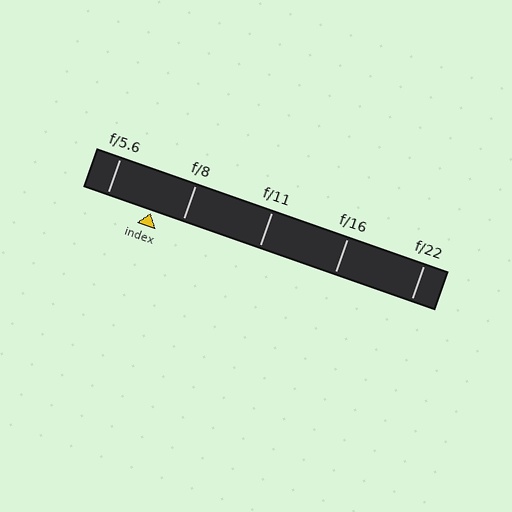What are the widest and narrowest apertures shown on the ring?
The widest aperture shown is f/5.6 and the narrowest is f/22.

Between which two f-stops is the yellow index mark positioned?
The index mark is between f/5.6 and f/8.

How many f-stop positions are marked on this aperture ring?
There are 5 f-stop positions marked.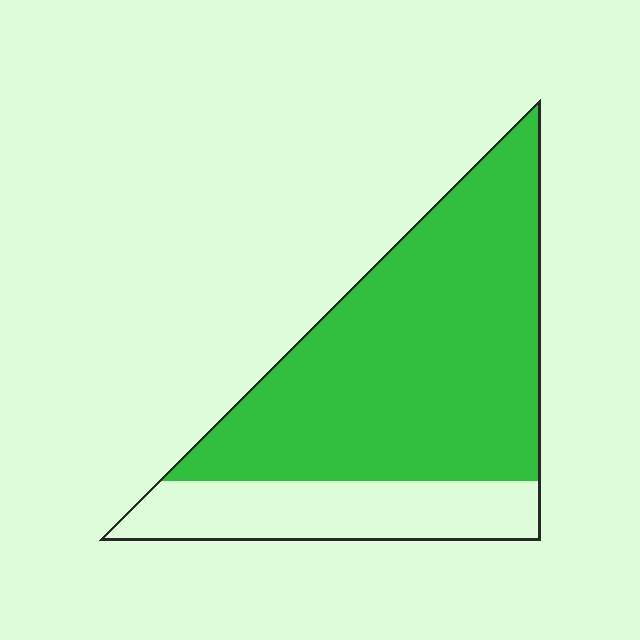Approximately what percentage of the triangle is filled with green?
Approximately 75%.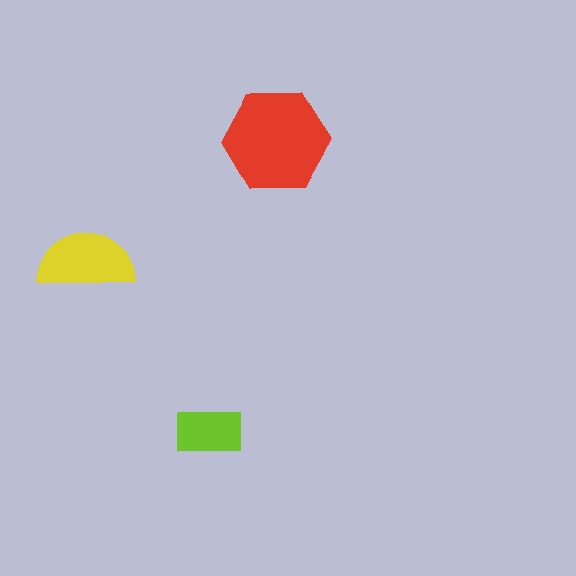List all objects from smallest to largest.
The lime rectangle, the yellow semicircle, the red hexagon.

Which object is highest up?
The red hexagon is topmost.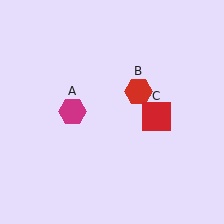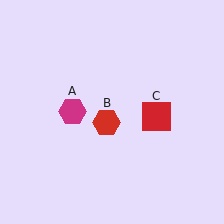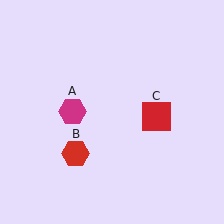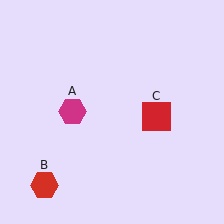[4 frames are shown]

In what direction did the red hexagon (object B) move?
The red hexagon (object B) moved down and to the left.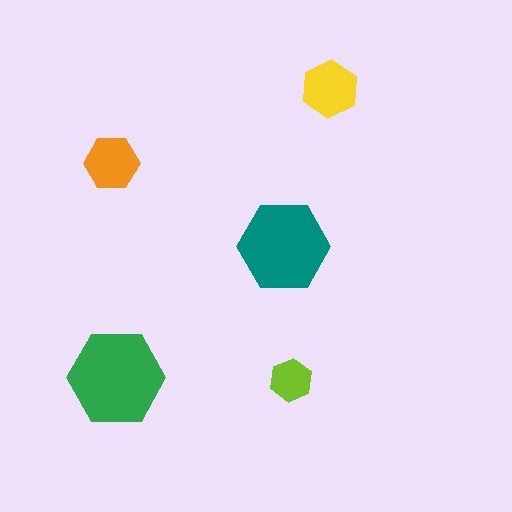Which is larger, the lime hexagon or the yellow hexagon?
The yellow one.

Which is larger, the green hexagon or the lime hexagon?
The green one.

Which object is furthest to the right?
The yellow hexagon is rightmost.